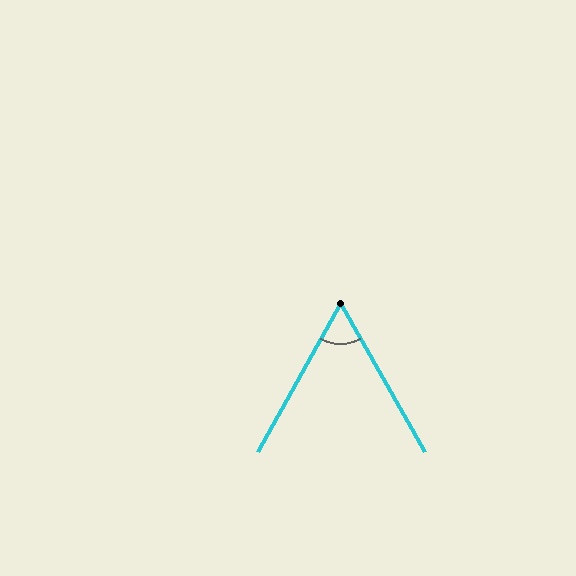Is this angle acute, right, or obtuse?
It is acute.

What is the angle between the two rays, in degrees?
Approximately 59 degrees.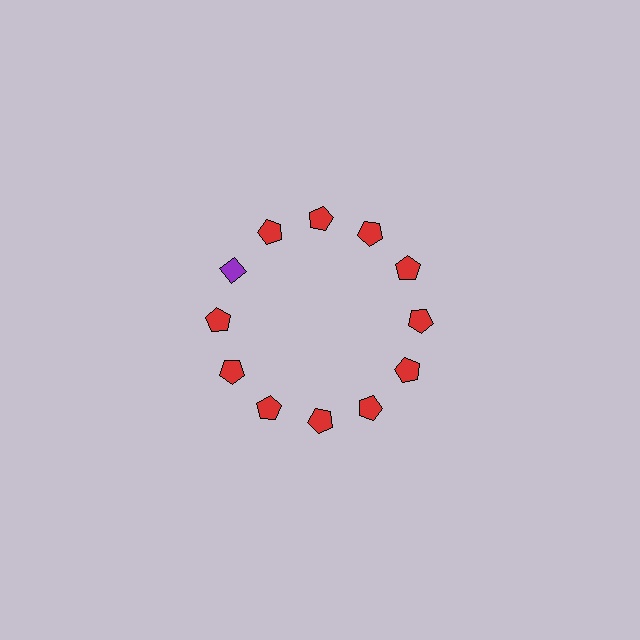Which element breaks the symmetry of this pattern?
The purple diamond at roughly the 10 o'clock position breaks the symmetry. All other shapes are red pentagons.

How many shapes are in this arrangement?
There are 12 shapes arranged in a ring pattern.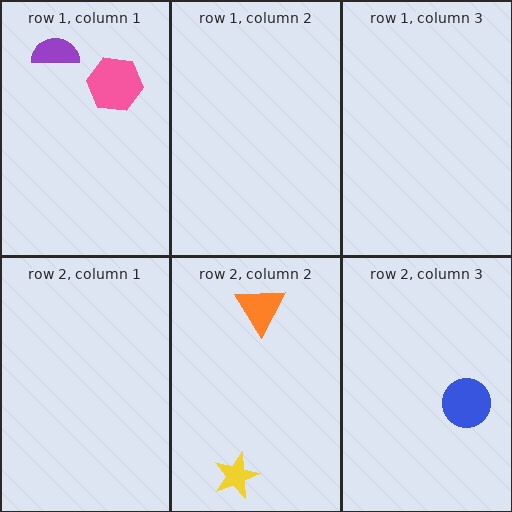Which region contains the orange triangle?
The row 2, column 2 region.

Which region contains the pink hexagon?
The row 1, column 1 region.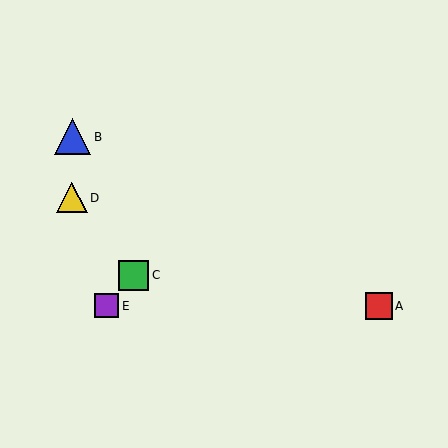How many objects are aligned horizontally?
2 objects (A, E) are aligned horizontally.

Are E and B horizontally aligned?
No, E is at y≈306 and B is at y≈137.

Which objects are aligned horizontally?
Objects A, E are aligned horizontally.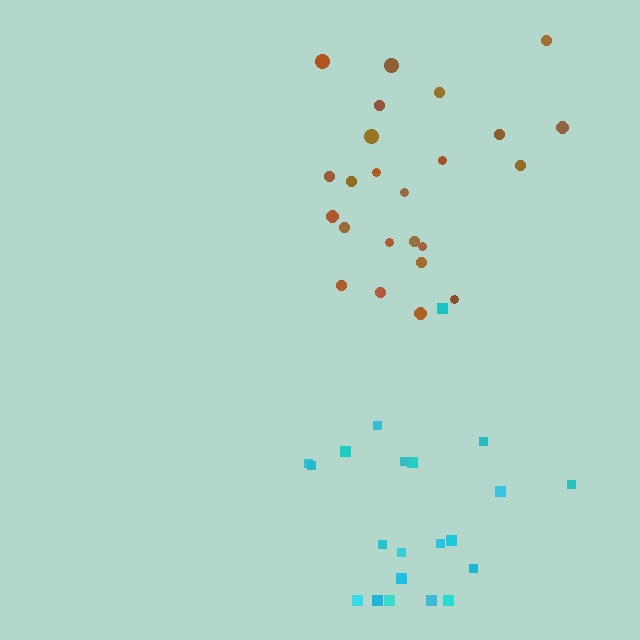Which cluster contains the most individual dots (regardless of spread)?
Brown (24).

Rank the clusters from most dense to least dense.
brown, cyan.